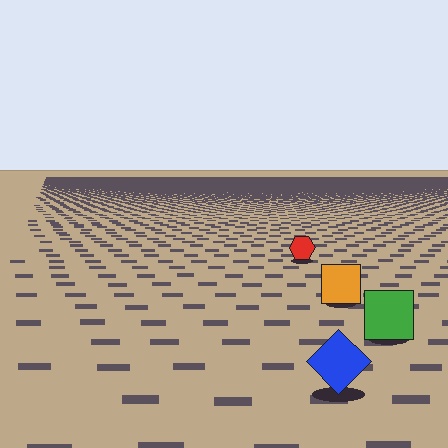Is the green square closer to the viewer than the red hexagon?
Yes. The green square is closer — you can tell from the texture gradient: the ground texture is coarser near it.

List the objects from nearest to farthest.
From nearest to farthest: the blue diamond, the green square, the orange square, the red hexagon.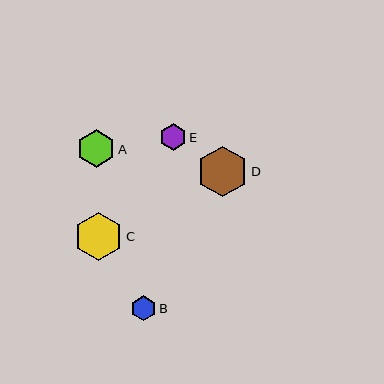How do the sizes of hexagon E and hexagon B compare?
Hexagon E and hexagon B are approximately the same size.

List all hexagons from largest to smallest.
From largest to smallest: D, C, A, E, B.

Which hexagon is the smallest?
Hexagon B is the smallest with a size of approximately 25 pixels.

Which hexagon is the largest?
Hexagon D is the largest with a size of approximately 51 pixels.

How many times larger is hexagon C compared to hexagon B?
Hexagon C is approximately 1.9 times the size of hexagon B.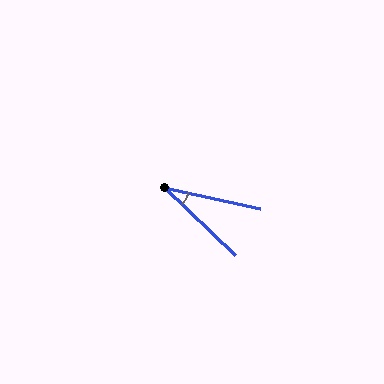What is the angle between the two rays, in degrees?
Approximately 31 degrees.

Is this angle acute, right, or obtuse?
It is acute.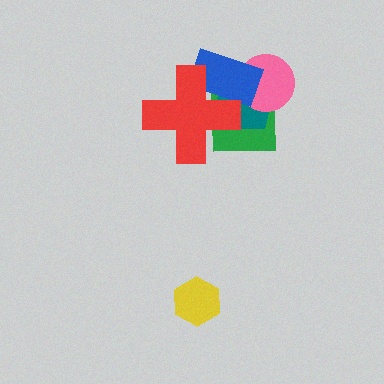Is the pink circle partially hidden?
Yes, it is partially covered by another shape.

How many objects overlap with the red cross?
3 objects overlap with the red cross.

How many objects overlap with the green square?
4 objects overlap with the green square.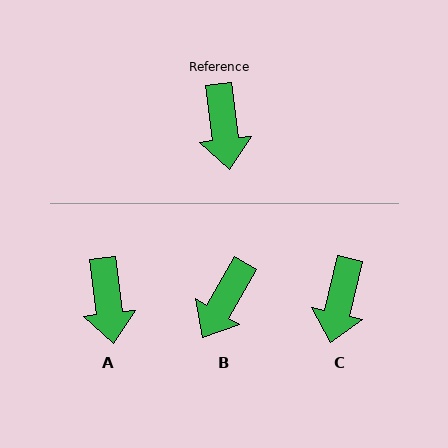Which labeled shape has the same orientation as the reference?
A.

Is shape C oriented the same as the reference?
No, it is off by about 20 degrees.